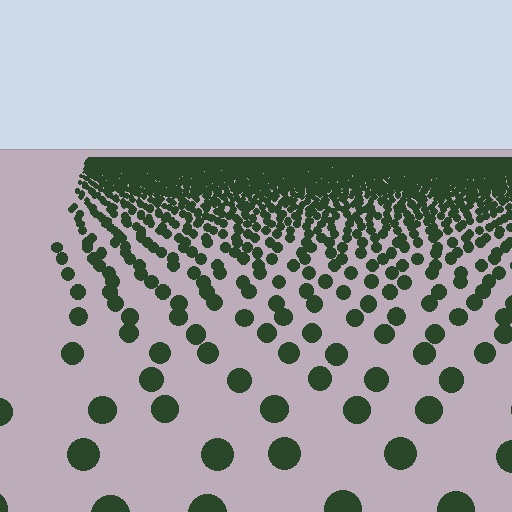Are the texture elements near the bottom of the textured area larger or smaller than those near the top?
Larger. Near the bottom, elements are closer to the viewer and appear at a bigger on-screen size.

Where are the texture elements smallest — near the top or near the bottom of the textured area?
Near the top.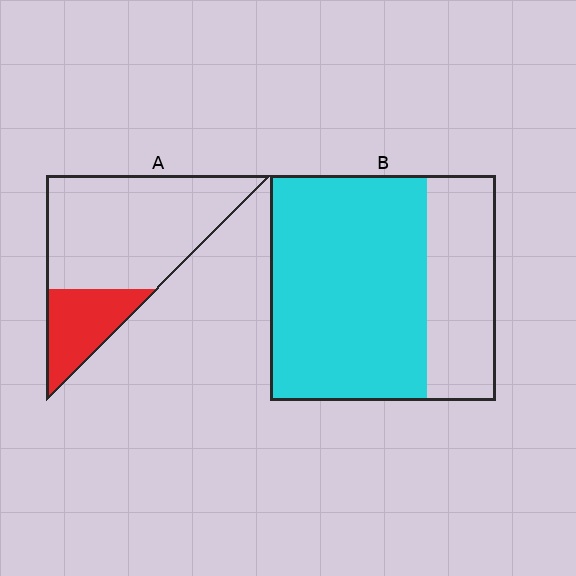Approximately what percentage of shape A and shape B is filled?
A is approximately 25% and B is approximately 70%.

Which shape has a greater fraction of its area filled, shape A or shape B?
Shape B.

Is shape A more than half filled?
No.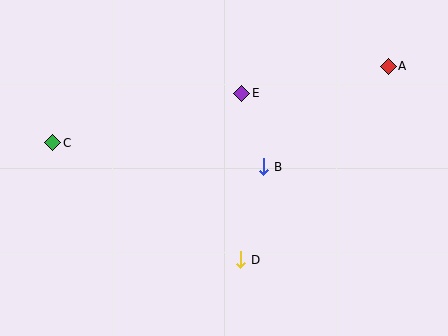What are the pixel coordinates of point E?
Point E is at (242, 93).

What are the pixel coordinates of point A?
Point A is at (388, 66).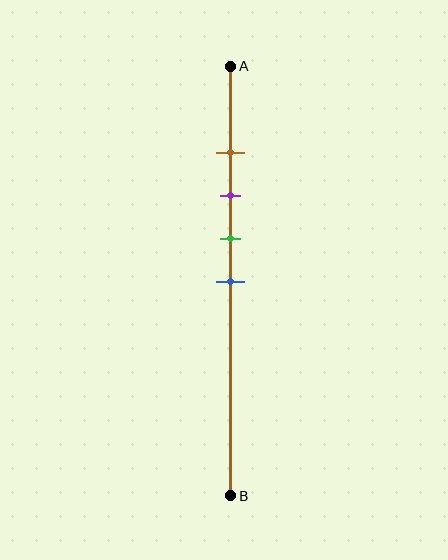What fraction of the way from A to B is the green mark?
The green mark is approximately 40% (0.4) of the way from A to B.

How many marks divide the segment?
There are 4 marks dividing the segment.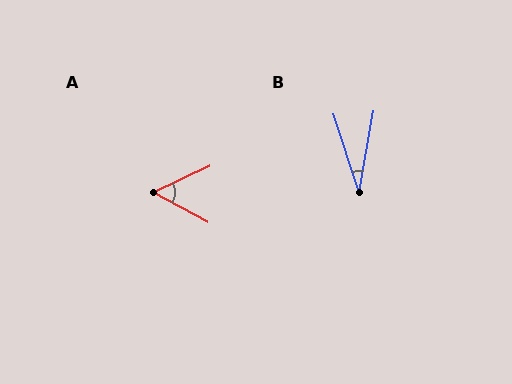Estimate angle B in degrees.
Approximately 28 degrees.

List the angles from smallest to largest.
B (28°), A (53°).